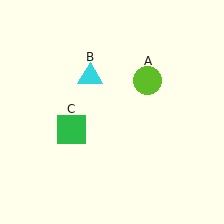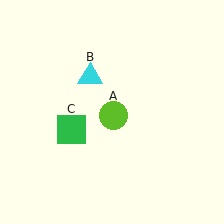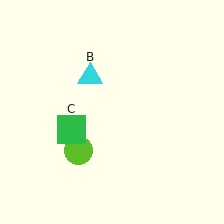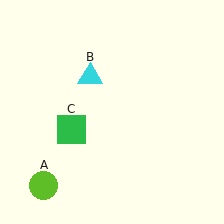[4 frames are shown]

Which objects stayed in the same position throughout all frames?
Cyan triangle (object B) and green square (object C) remained stationary.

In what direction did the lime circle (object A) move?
The lime circle (object A) moved down and to the left.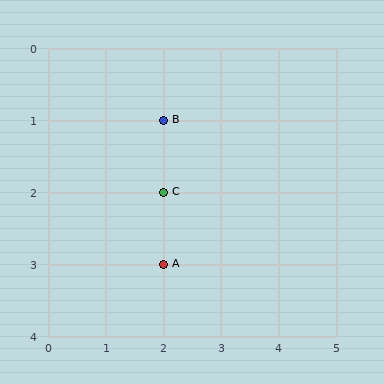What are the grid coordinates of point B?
Point B is at grid coordinates (2, 1).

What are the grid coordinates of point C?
Point C is at grid coordinates (2, 2).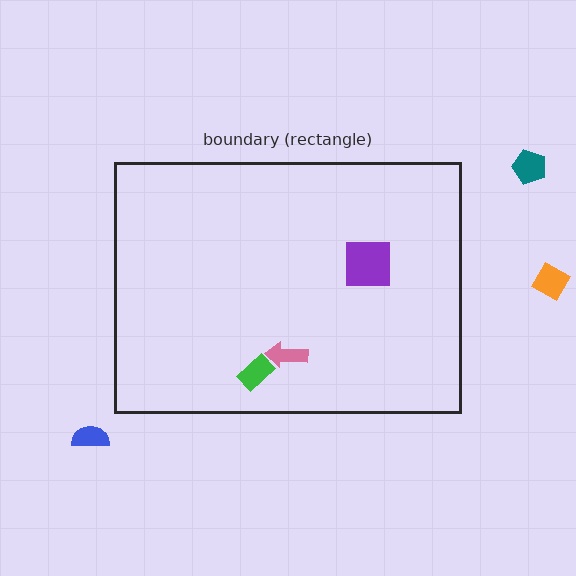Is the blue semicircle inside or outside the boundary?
Outside.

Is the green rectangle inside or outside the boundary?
Inside.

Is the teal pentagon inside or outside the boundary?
Outside.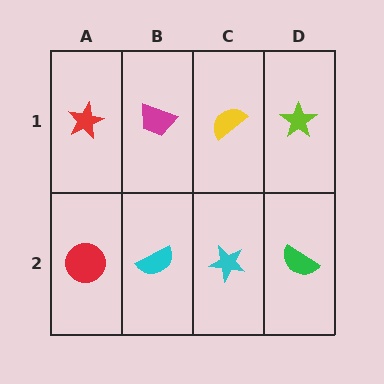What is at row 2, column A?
A red circle.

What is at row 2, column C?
A cyan star.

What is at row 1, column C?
A yellow semicircle.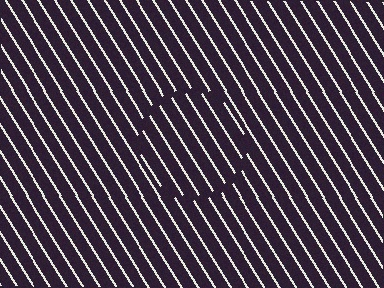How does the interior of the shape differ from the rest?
The interior of the shape contains the same grating, shifted by half a period — the contour is defined by the phase discontinuity where line-ends from the inner and outer gratings abut.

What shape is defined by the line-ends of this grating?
An illusory circle. The interior of the shape contains the same grating, shifted by half a period — the contour is defined by the phase discontinuity where line-ends from the inner and outer gratings abut.